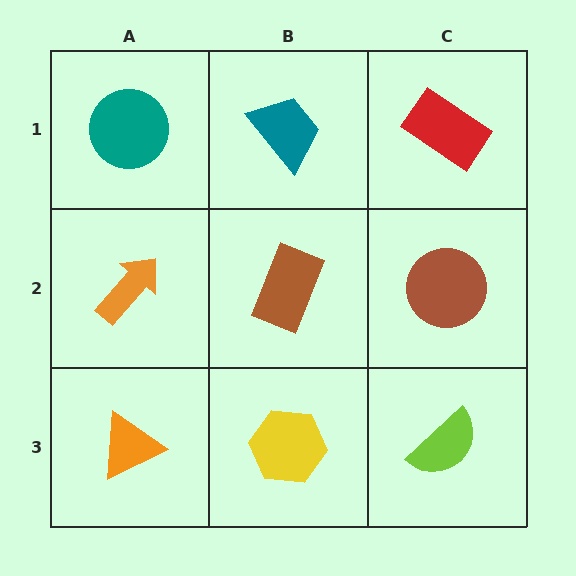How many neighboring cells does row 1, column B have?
3.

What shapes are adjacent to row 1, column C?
A brown circle (row 2, column C), a teal trapezoid (row 1, column B).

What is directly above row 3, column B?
A brown rectangle.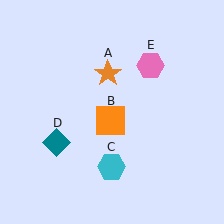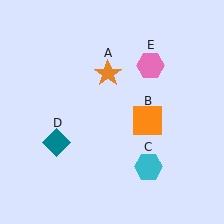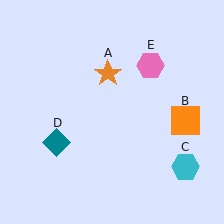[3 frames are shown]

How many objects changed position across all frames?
2 objects changed position: orange square (object B), cyan hexagon (object C).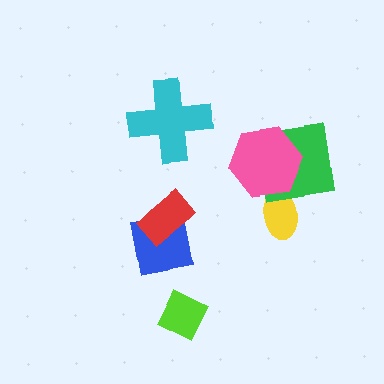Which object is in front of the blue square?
The red rectangle is in front of the blue square.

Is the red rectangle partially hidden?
No, no other shape covers it.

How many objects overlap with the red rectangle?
1 object overlaps with the red rectangle.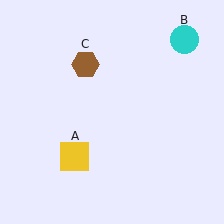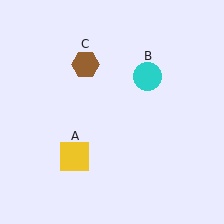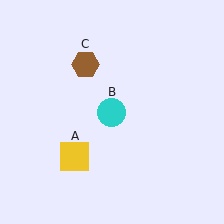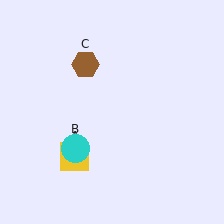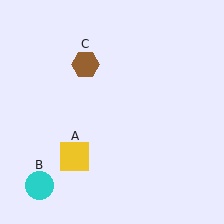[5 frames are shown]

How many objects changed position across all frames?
1 object changed position: cyan circle (object B).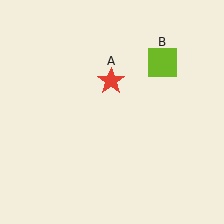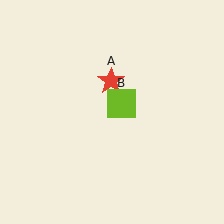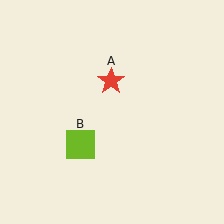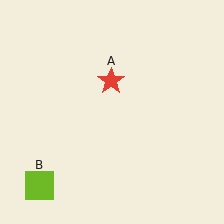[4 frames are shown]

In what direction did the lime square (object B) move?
The lime square (object B) moved down and to the left.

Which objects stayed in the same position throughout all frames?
Red star (object A) remained stationary.